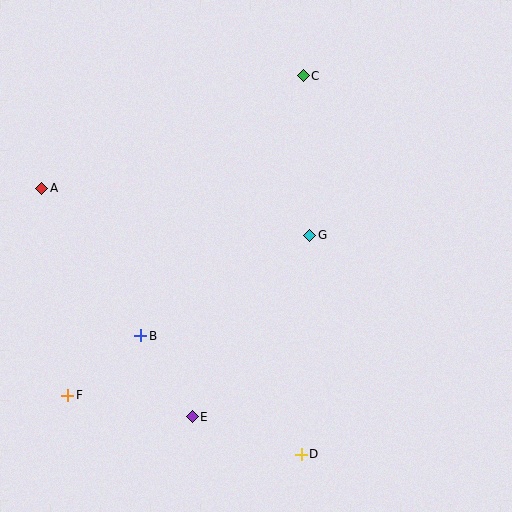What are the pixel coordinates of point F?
Point F is at (68, 395).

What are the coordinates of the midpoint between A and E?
The midpoint between A and E is at (117, 303).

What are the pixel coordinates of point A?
Point A is at (42, 188).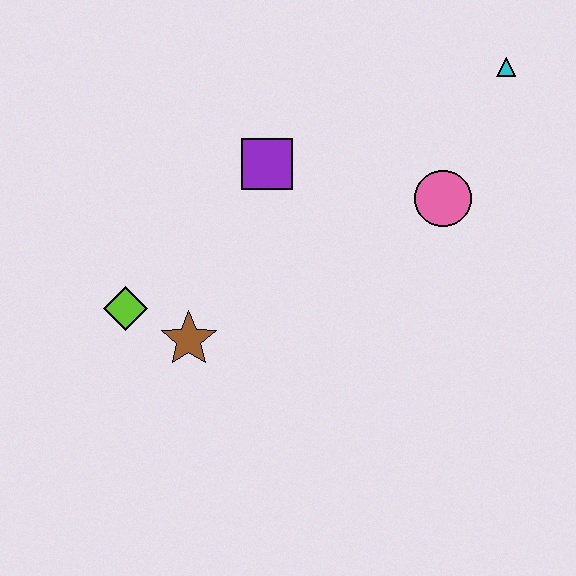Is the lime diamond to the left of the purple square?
Yes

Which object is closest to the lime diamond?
The brown star is closest to the lime diamond.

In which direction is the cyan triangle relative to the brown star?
The cyan triangle is to the right of the brown star.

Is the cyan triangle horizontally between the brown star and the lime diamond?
No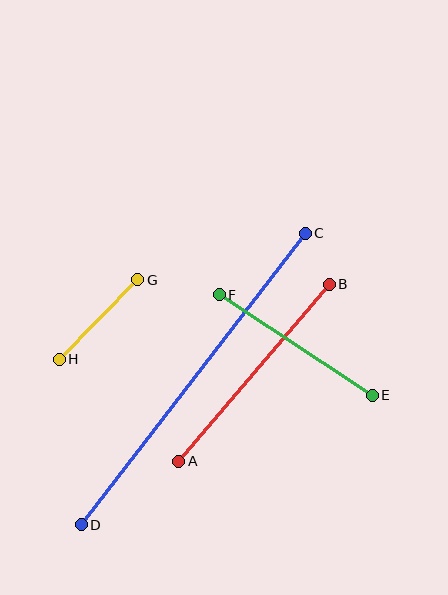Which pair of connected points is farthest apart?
Points C and D are farthest apart.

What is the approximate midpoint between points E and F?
The midpoint is at approximately (296, 345) pixels.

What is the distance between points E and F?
The distance is approximately 183 pixels.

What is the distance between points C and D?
The distance is approximately 368 pixels.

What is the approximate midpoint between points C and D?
The midpoint is at approximately (193, 379) pixels.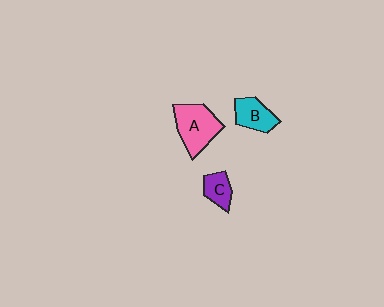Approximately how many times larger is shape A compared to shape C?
Approximately 2.1 times.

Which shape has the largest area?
Shape A (pink).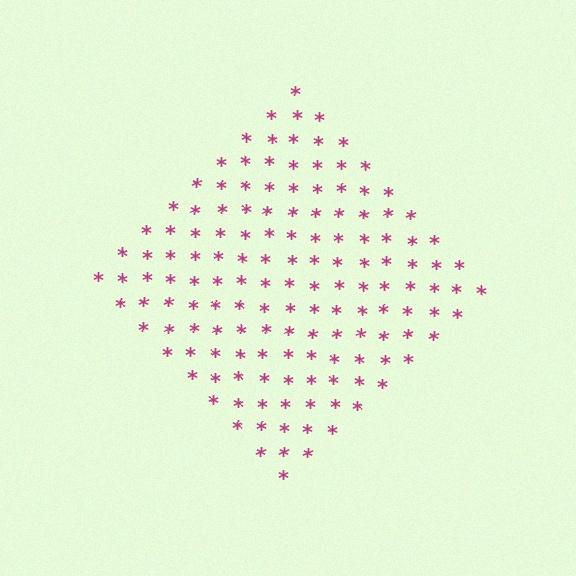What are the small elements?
The small elements are asterisks.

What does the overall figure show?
The overall figure shows a diamond.